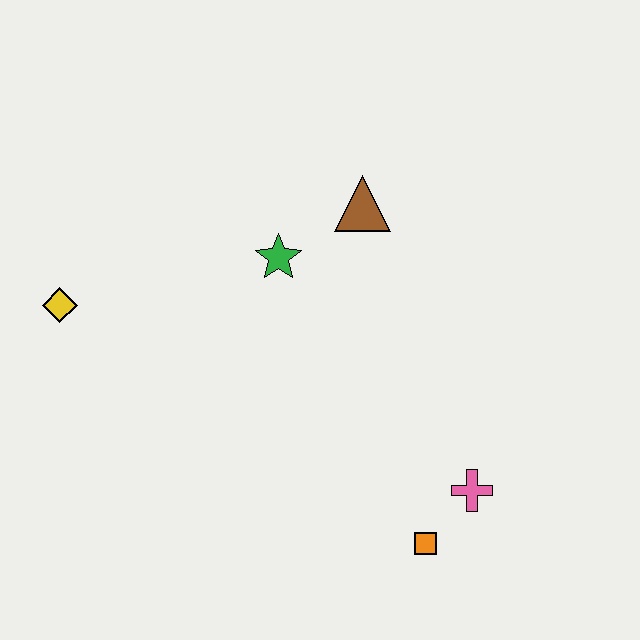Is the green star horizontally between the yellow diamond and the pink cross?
Yes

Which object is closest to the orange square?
The pink cross is closest to the orange square.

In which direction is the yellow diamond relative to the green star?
The yellow diamond is to the left of the green star.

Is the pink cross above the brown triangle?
No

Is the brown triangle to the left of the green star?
No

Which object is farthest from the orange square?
The yellow diamond is farthest from the orange square.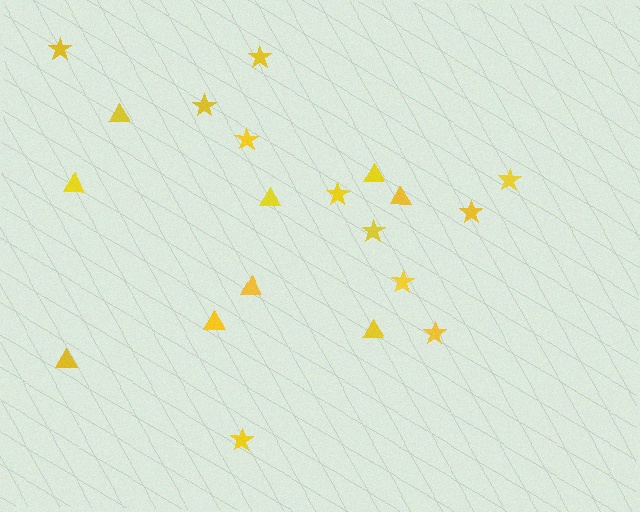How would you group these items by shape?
There are 2 groups: one group of triangles (9) and one group of stars (11).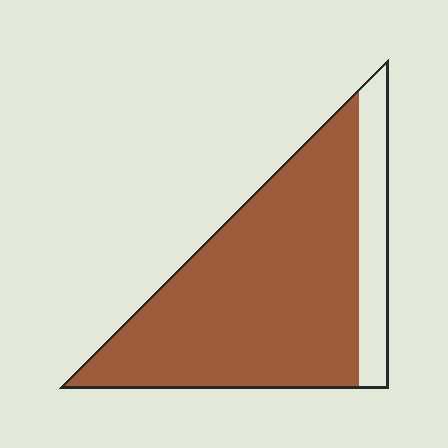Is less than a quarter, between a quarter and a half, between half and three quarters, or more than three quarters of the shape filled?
More than three quarters.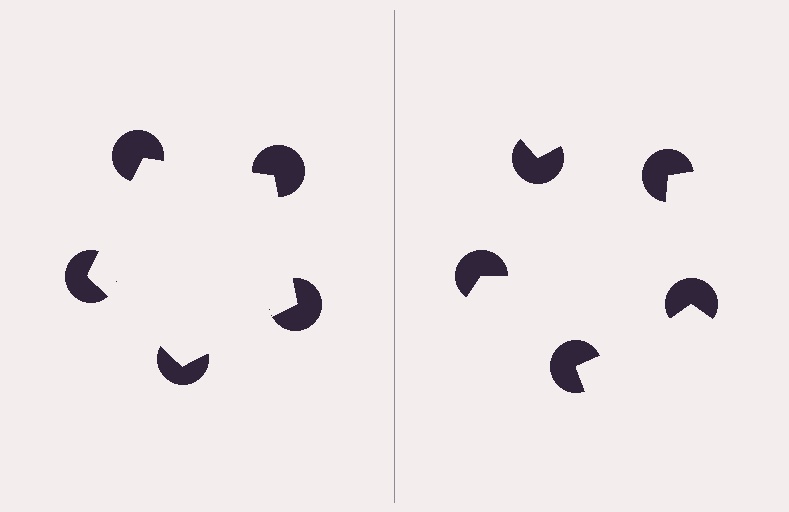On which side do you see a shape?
An illusory pentagon appears on the left side. On the right side the wedge cuts are rotated, so no coherent shape forms.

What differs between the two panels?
The pac-man discs are positioned identically on both sides; only the wedge orientations differ. On the left they align to a pentagon; on the right they are misaligned.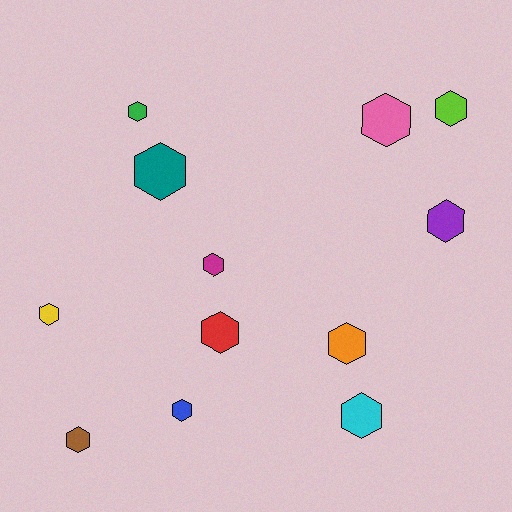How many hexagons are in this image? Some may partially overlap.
There are 12 hexagons.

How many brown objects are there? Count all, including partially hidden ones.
There is 1 brown object.